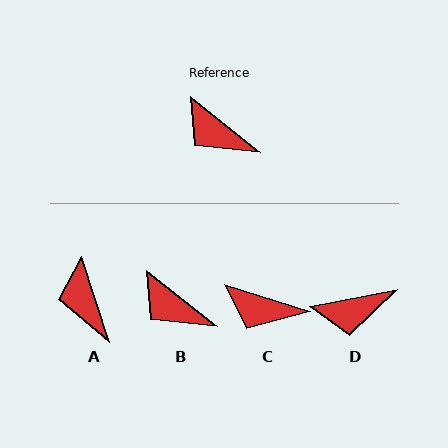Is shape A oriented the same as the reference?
No, it is off by about 34 degrees.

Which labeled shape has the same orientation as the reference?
B.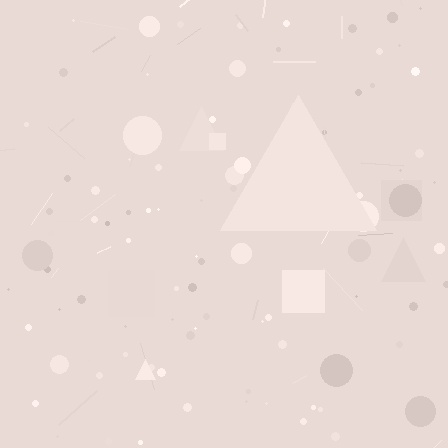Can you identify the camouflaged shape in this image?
The camouflaged shape is a triangle.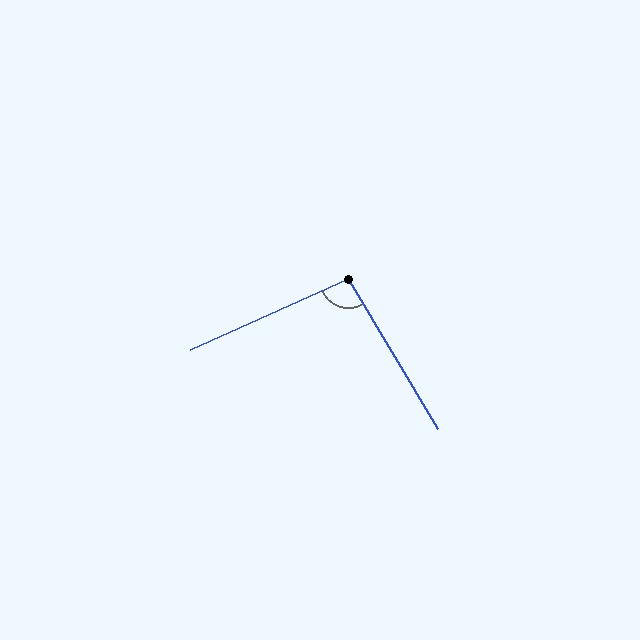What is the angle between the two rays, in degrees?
Approximately 97 degrees.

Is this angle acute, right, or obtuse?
It is obtuse.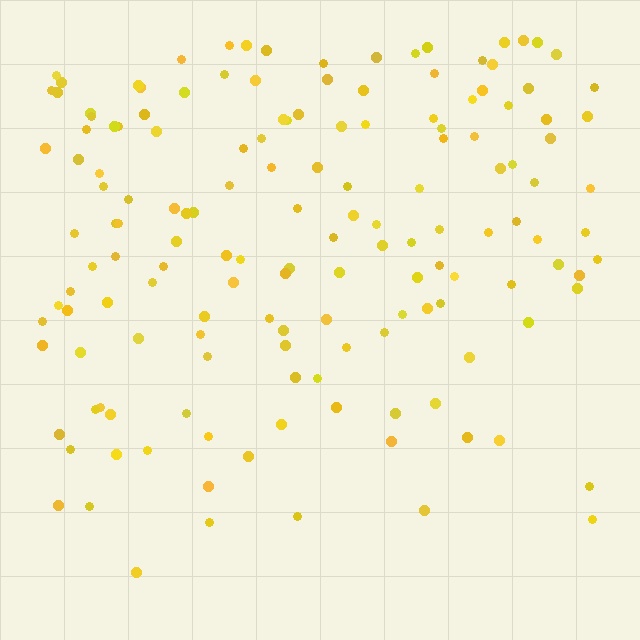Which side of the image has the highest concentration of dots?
The top.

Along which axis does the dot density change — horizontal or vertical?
Vertical.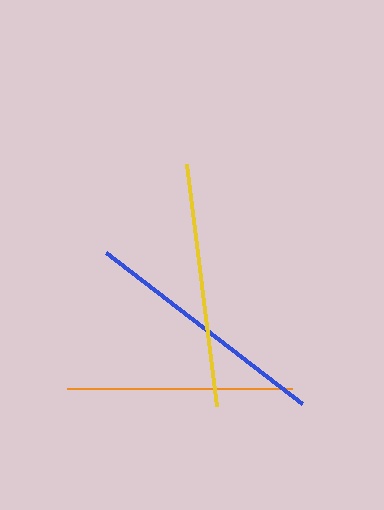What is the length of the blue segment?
The blue segment is approximately 247 pixels long.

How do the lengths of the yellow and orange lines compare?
The yellow and orange lines are approximately the same length.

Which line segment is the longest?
The blue line is the longest at approximately 247 pixels.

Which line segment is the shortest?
The orange line is the shortest at approximately 225 pixels.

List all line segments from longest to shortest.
From longest to shortest: blue, yellow, orange.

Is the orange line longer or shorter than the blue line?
The blue line is longer than the orange line.